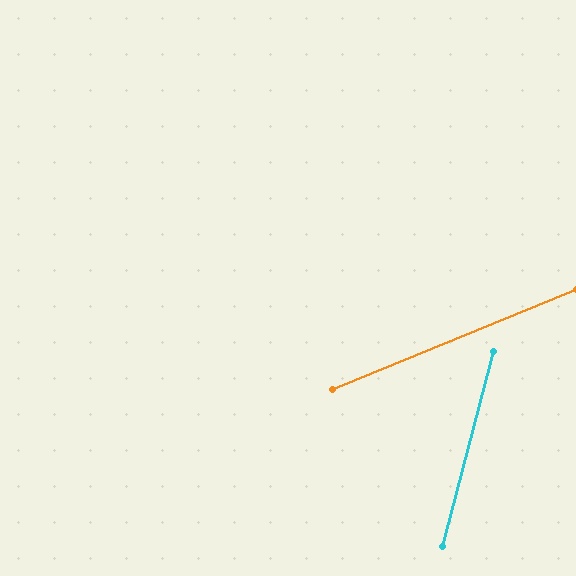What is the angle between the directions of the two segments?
Approximately 53 degrees.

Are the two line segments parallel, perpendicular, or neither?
Neither parallel nor perpendicular — they differ by about 53°.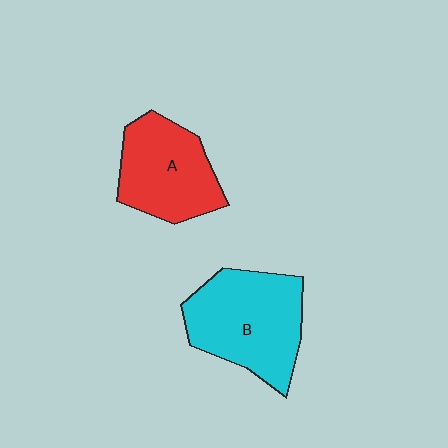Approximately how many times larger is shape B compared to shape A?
Approximately 1.2 times.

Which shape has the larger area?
Shape B (cyan).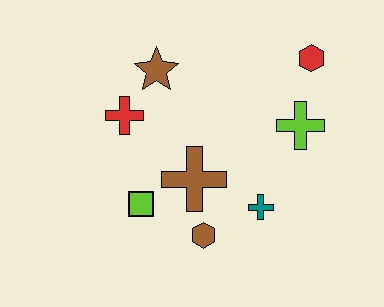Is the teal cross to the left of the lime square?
No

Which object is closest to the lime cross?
The red hexagon is closest to the lime cross.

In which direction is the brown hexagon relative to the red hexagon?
The brown hexagon is below the red hexagon.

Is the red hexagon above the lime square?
Yes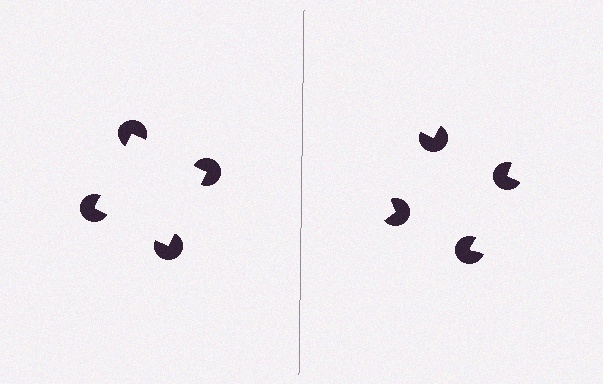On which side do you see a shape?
An illusory square appears on the left side. On the right side the wedge cuts are rotated, so no coherent shape forms.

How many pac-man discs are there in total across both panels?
8 — 4 on each side.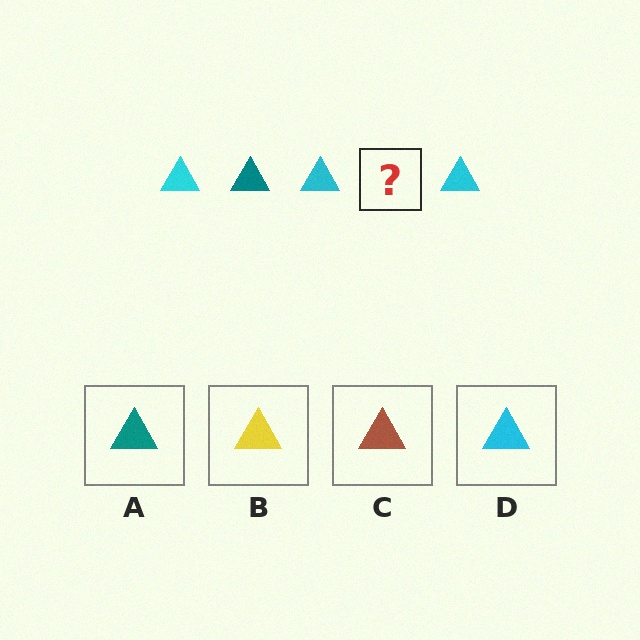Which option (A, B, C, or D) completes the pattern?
A.